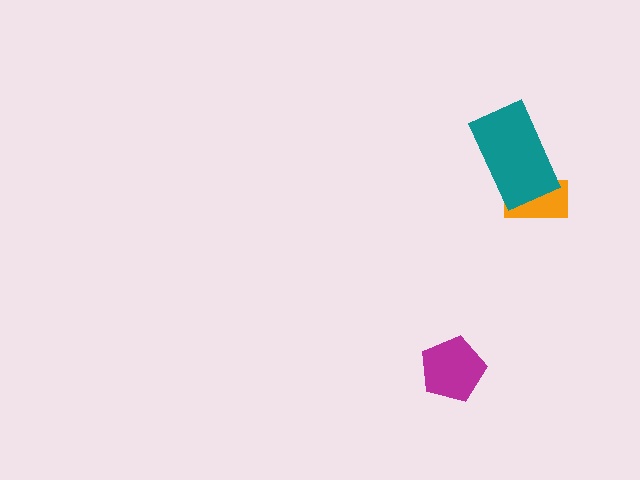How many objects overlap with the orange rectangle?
1 object overlaps with the orange rectangle.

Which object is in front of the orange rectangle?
The teal rectangle is in front of the orange rectangle.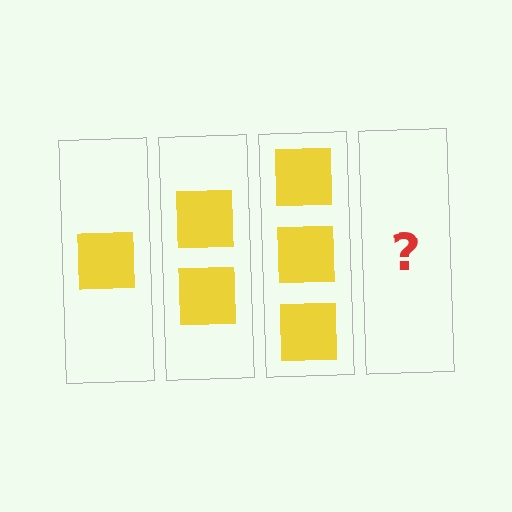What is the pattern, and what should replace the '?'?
The pattern is that each step adds one more square. The '?' should be 4 squares.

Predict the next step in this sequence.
The next step is 4 squares.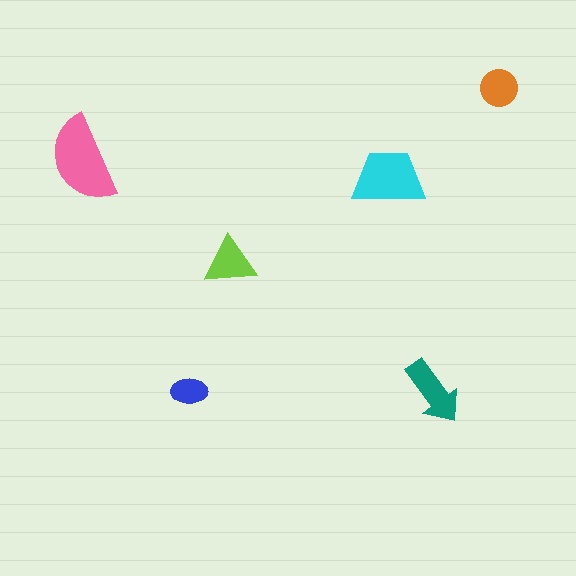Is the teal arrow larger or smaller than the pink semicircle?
Smaller.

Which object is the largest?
The pink semicircle.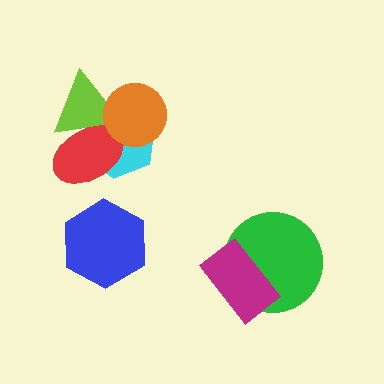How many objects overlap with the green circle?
1 object overlaps with the green circle.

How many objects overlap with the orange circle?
3 objects overlap with the orange circle.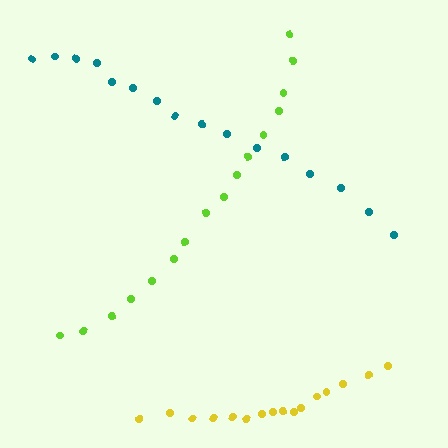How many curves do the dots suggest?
There are 3 distinct paths.